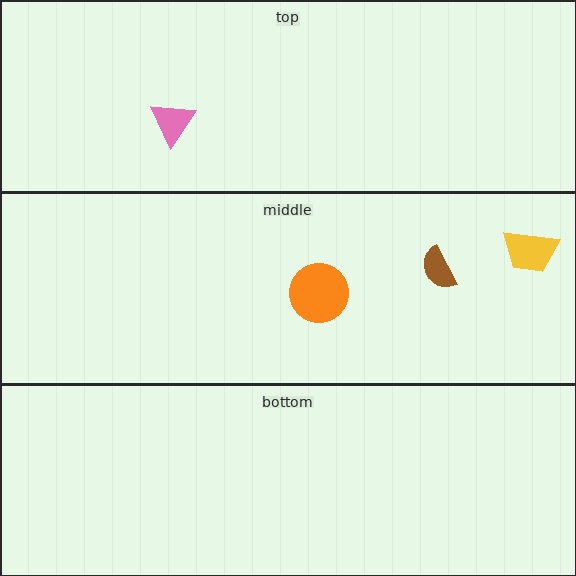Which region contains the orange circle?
The middle region.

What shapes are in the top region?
The pink triangle.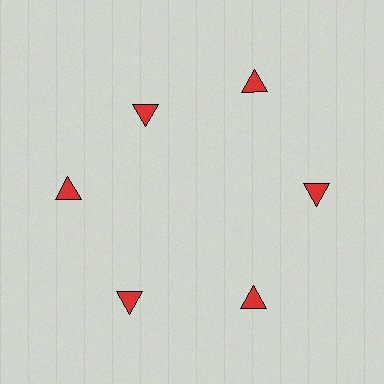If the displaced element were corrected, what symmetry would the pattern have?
It would have 6-fold rotational symmetry — the pattern would map onto itself every 60 degrees.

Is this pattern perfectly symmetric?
No. The 6 red triangles are arranged in a ring, but one element near the 11 o'clock position is pulled inward toward the center, breaking the 6-fold rotational symmetry.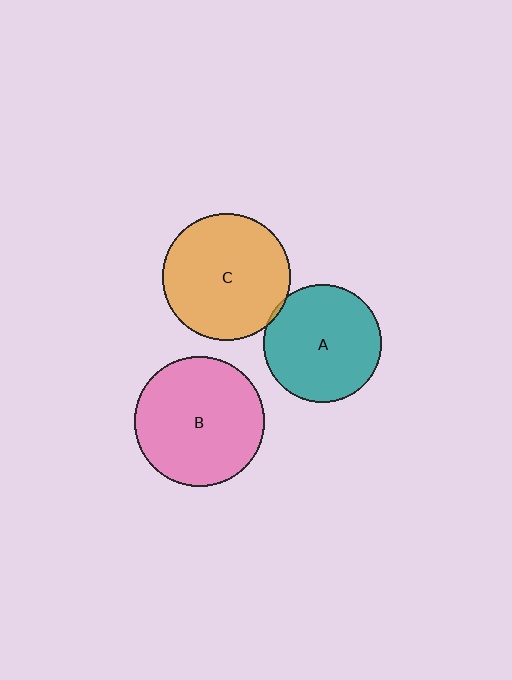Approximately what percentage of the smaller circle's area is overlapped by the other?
Approximately 5%.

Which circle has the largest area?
Circle B (pink).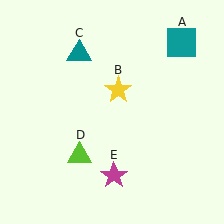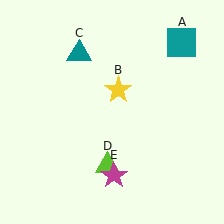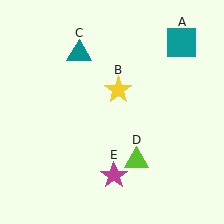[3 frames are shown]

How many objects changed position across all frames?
1 object changed position: lime triangle (object D).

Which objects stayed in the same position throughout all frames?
Teal square (object A) and yellow star (object B) and teal triangle (object C) and magenta star (object E) remained stationary.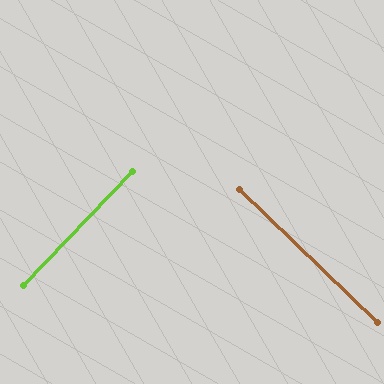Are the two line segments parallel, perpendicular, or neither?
Perpendicular — they meet at approximately 90°.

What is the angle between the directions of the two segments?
Approximately 90 degrees.